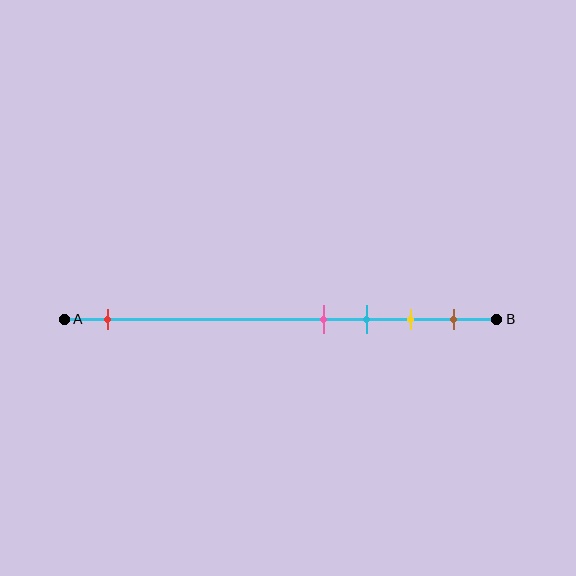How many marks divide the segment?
There are 5 marks dividing the segment.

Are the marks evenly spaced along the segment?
No, the marks are not evenly spaced.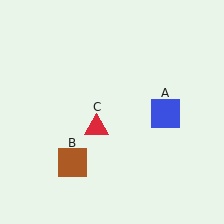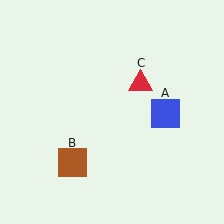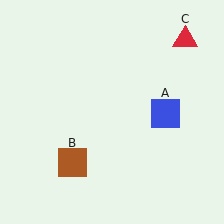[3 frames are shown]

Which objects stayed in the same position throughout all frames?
Blue square (object A) and brown square (object B) remained stationary.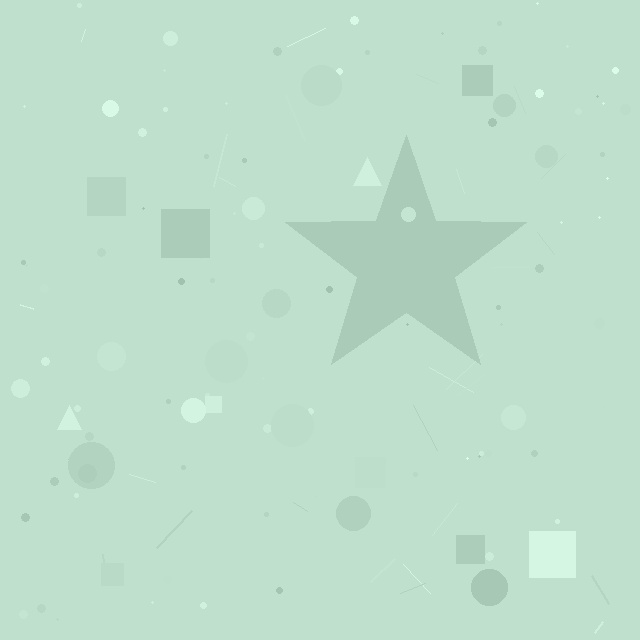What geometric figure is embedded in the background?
A star is embedded in the background.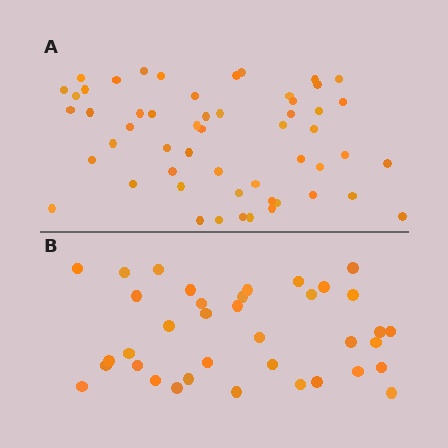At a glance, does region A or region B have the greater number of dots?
Region A (the top region) has more dots.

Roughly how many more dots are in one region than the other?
Region A has approximately 15 more dots than region B.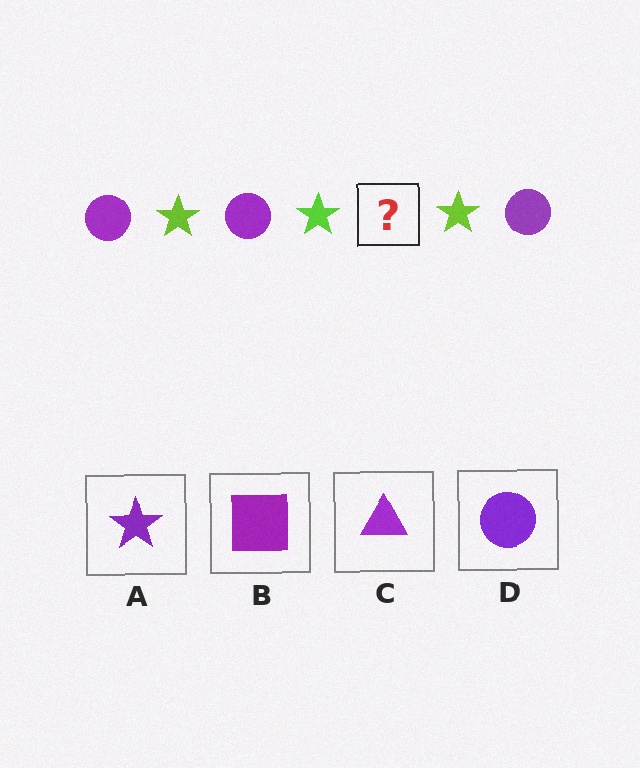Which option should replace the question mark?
Option D.